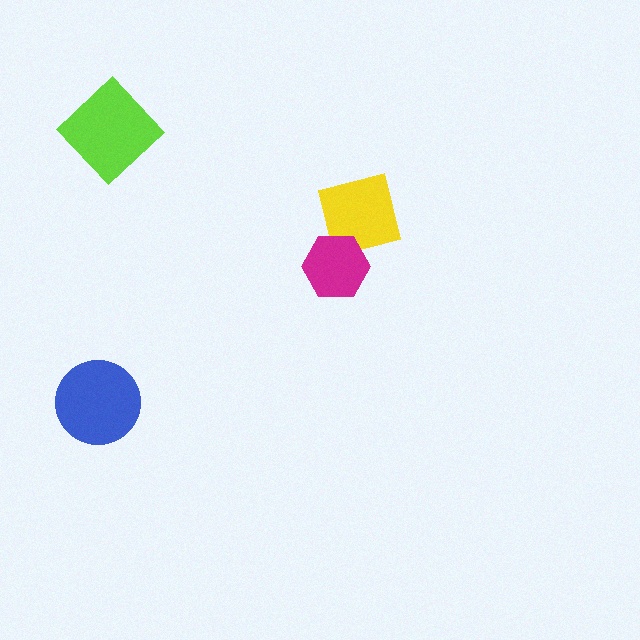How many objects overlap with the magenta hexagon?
1 object overlaps with the magenta hexagon.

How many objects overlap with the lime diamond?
0 objects overlap with the lime diamond.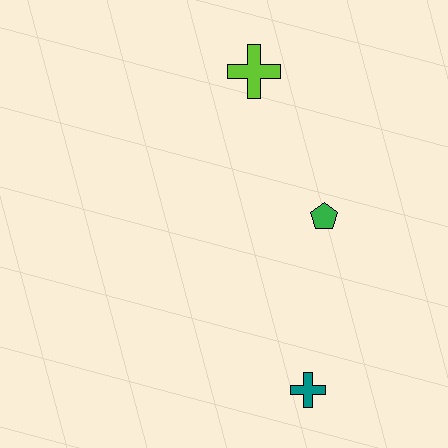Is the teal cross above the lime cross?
No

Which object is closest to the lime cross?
The green pentagon is closest to the lime cross.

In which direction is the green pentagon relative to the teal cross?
The green pentagon is above the teal cross.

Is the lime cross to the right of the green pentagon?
No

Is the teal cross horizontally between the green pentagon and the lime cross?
Yes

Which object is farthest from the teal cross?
The lime cross is farthest from the teal cross.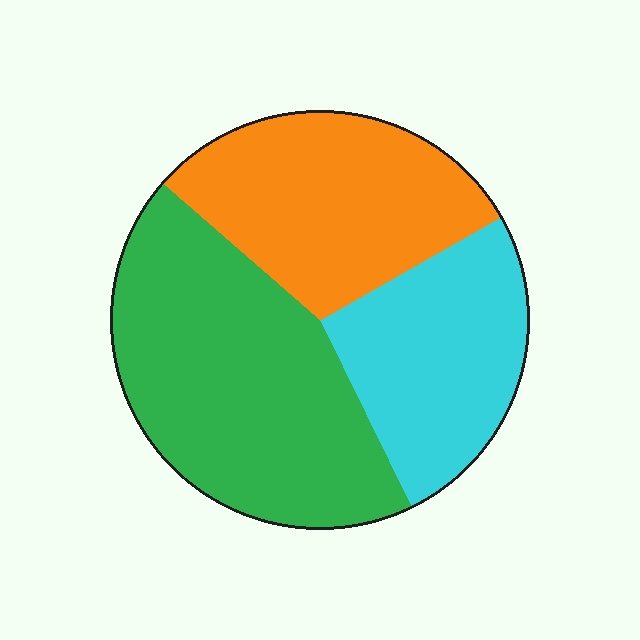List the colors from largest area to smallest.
From largest to smallest: green, orange, cyan.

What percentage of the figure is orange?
Orange takes up about one third (1/3) of the figure.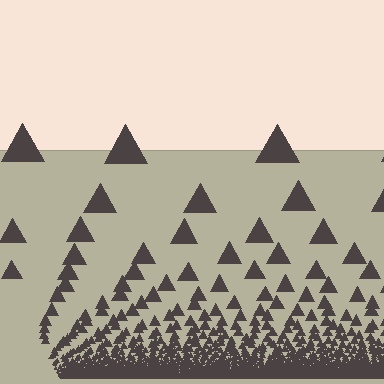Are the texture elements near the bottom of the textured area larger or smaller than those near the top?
Smaller. The gradient is inverted — elements near the bottom are smaller and denser.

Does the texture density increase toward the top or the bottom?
Density increases toward the bottom.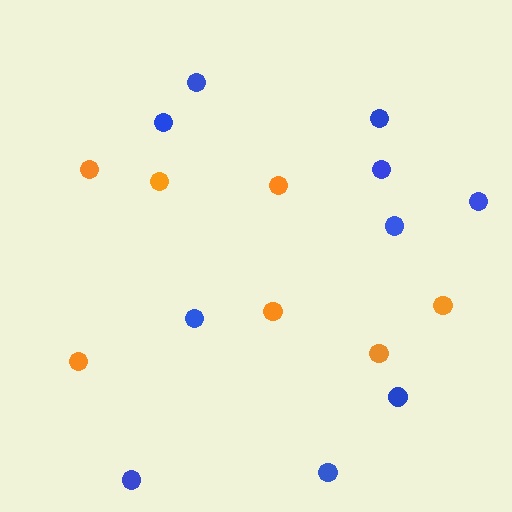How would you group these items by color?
There are 2 groups: one group of orange circles (7) and one group of blue circles (10).